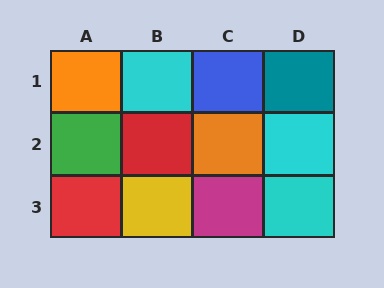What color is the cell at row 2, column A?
Green.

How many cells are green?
1 cell is green.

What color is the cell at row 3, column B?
Yellow.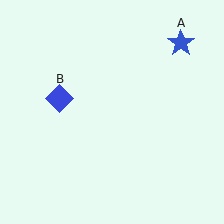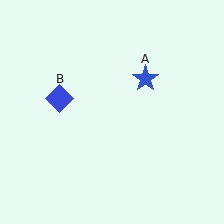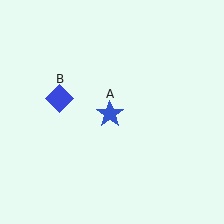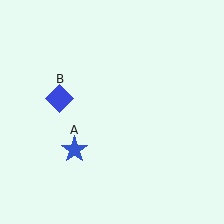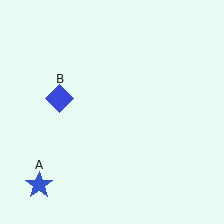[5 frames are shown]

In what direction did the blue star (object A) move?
The blue star (object A) moved down and to the left.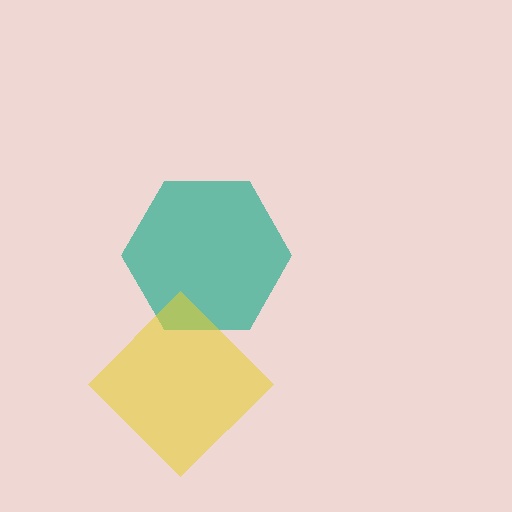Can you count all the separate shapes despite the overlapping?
Yes, there are 2 separate shapes.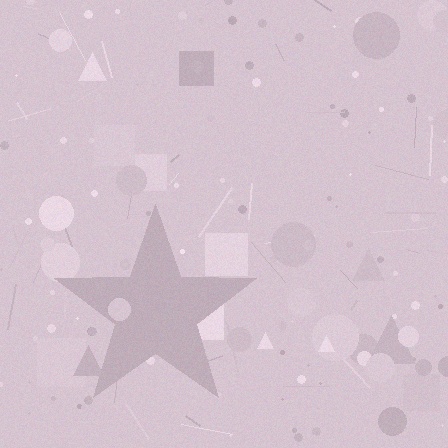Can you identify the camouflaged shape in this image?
The camouflaged shape is a star.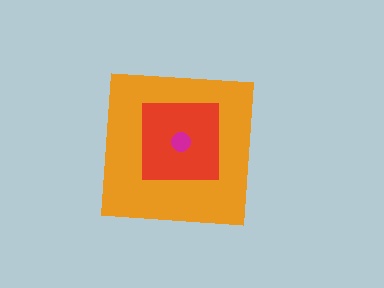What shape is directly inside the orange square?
The red square.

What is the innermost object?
The magenta circle.